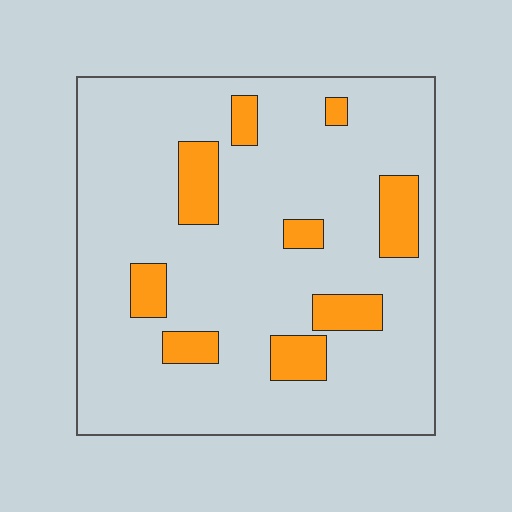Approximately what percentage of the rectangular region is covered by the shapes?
Approximately 15%.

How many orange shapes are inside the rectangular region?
9.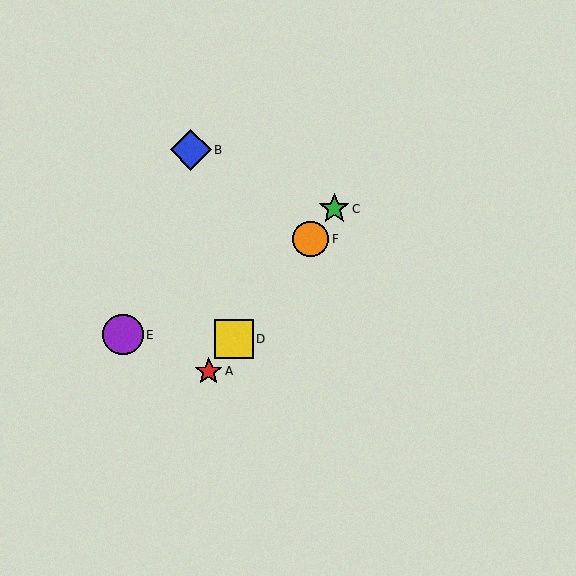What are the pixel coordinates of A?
Object A is at (209, 371).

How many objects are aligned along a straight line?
4 objects (A, C, D, F) are aligned along a straight line.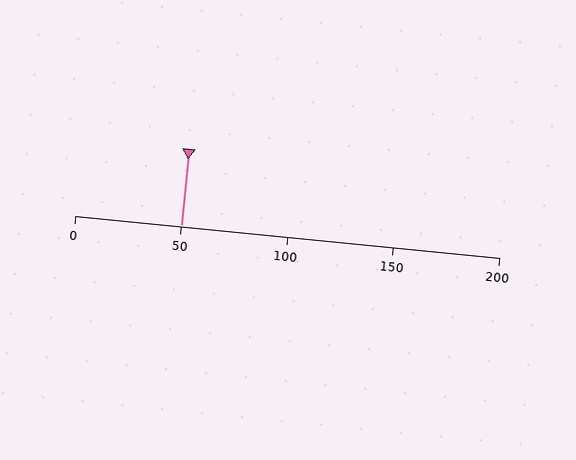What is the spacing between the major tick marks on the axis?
The major ticks are spaced 50 apart.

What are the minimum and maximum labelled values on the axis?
The axis runs from 0 to 200.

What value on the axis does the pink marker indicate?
The marker indicates approximately 50.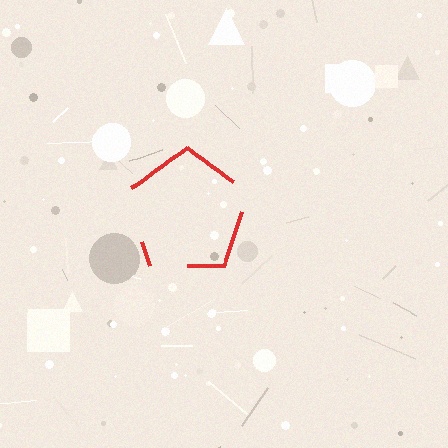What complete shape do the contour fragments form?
The contour fragments form a pentagon.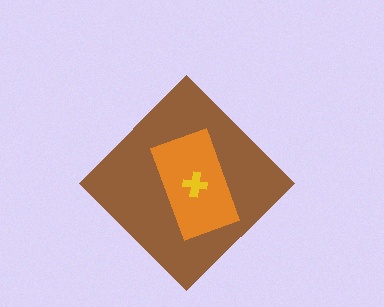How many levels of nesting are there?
3.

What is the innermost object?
The yellow cross.